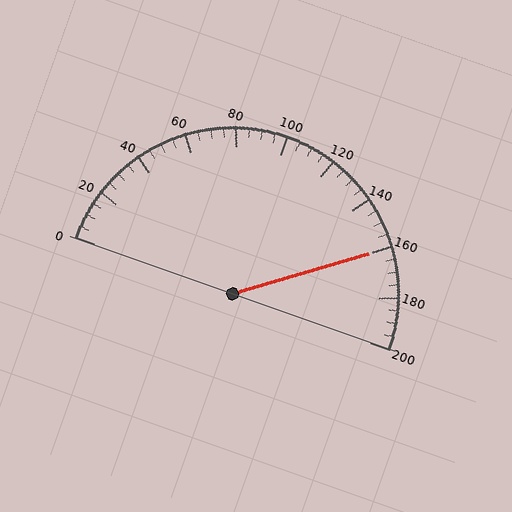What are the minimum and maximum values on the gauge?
The gauge ranges from 0 to 200.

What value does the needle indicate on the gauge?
The needle indicates approximately 160.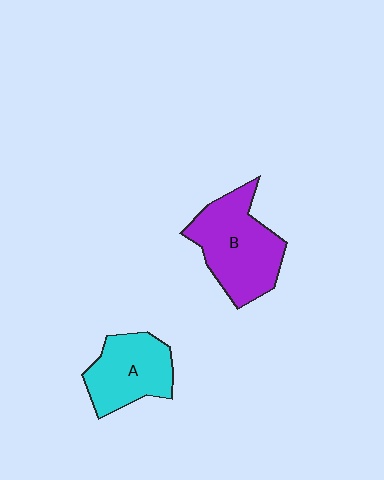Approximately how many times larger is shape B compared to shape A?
Approximately 1.3 times.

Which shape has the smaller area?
Shape A (cyan).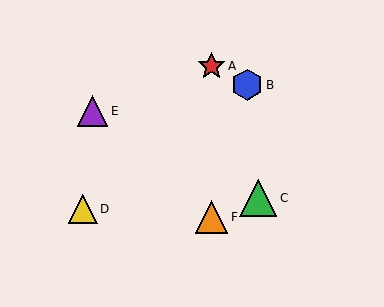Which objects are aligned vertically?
Objects A, F are aligned vertically.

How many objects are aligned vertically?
2 objects (A, F) are aligned vertically.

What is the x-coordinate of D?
Object D is at x≈83.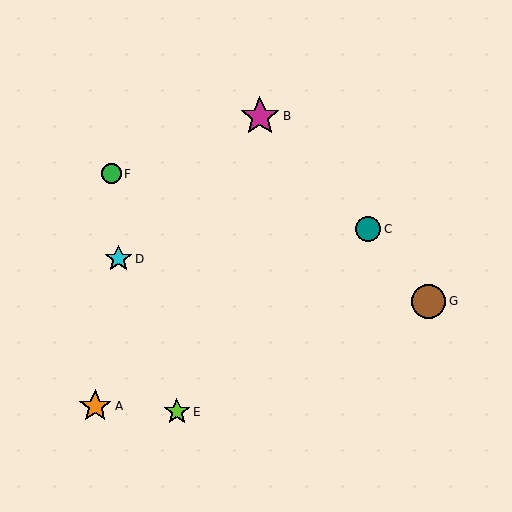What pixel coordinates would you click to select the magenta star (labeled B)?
Click at (260, 116) to select the magenta star B.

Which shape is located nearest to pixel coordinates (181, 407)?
The lime star (labeled E) at (177, 412) is nearest to that location.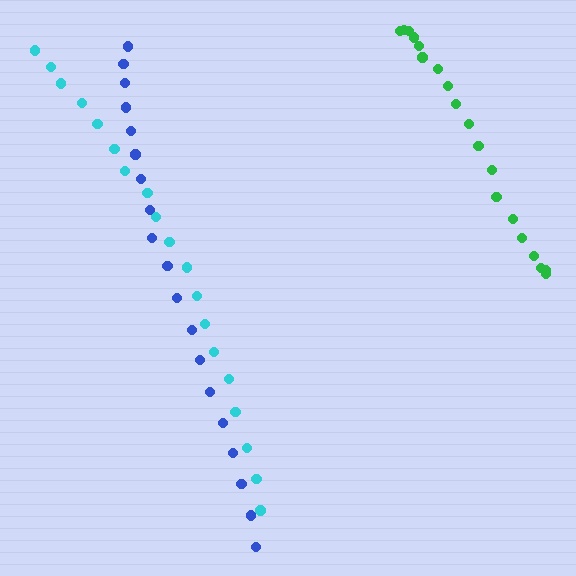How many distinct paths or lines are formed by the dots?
There are 3 distinct paths.